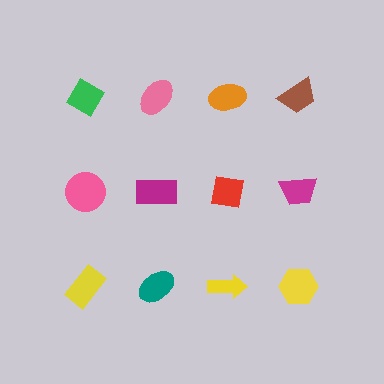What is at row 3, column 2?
A teal ellipse.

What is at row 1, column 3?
An orange ellipse.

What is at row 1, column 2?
A pink ellipse.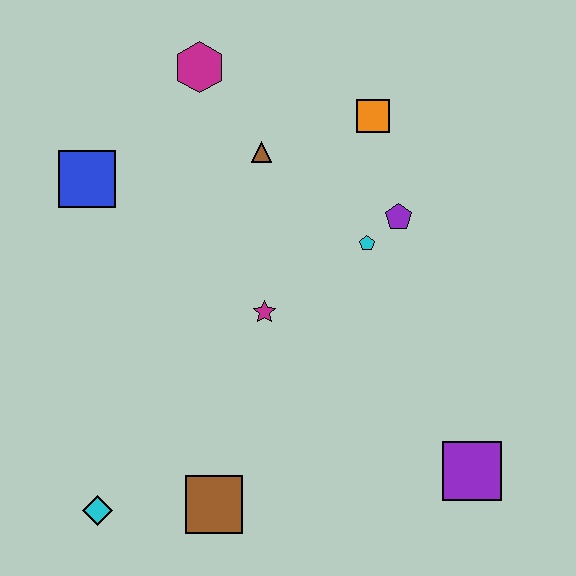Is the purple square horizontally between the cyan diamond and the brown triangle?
No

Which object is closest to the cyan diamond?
The brown square is closest to the cyan diamond.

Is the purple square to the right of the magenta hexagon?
Yes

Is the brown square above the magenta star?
No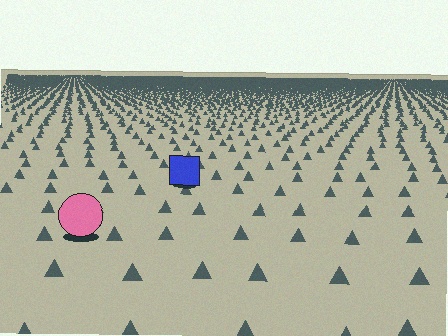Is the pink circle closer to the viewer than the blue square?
Yes. The pink circle is closer — you can tell from the texture gradient: the ground texture is coarser near it.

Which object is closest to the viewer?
The pink circle is closest. The texture marks near it are larger and more spread out.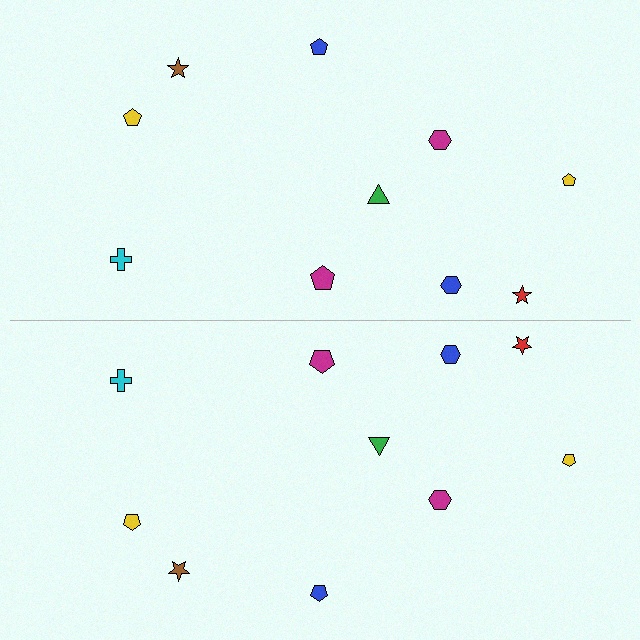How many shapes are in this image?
There are 20 shapes in this image.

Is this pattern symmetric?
Yes, this pattern has bilateral (reflection) symmetry.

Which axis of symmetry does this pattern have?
The pattern has a horizontal axis of symmetry running through the center of the image.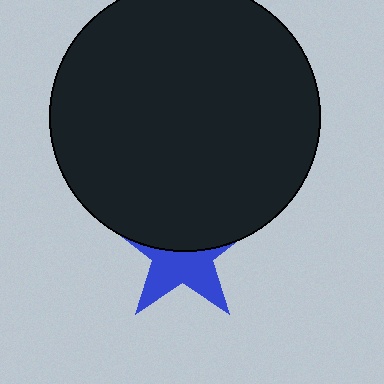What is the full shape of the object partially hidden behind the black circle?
The partially hidden object is a blue star.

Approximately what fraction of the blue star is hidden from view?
Roughly 52% of the blue star is hidden behind the black circle.